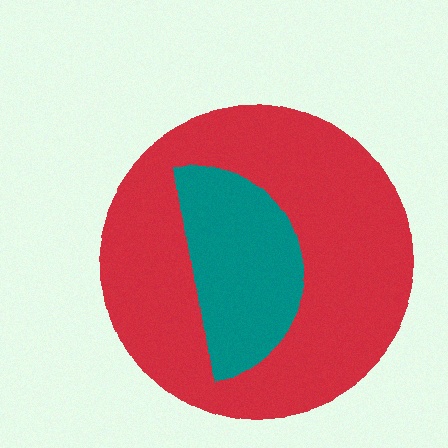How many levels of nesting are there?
2.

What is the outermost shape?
The red circle.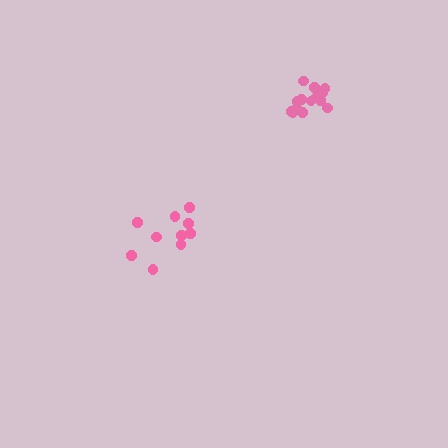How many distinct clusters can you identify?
There are 2 distinct clusters.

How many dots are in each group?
Group 1: 10 dots, Group 2: 15 dots (25 total).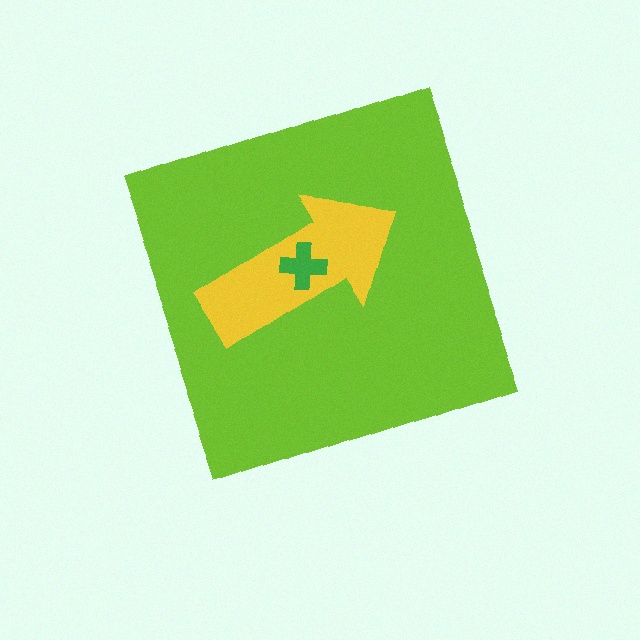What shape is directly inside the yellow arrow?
The green cross.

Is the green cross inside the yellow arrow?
Yes.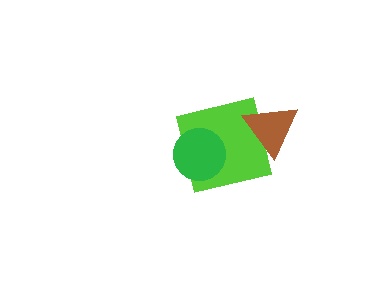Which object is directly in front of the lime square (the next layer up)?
The green circle is directly in front of the lime square.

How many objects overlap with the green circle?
1 object overlaps with the green circle.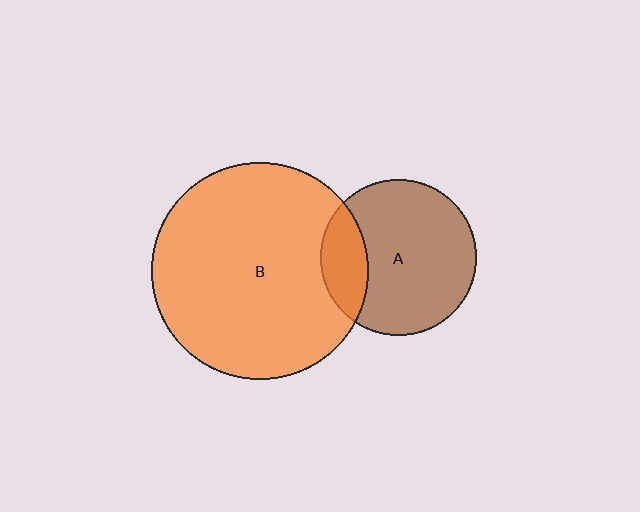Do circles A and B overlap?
Yes.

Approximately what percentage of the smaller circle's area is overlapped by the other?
Approximately 20%.